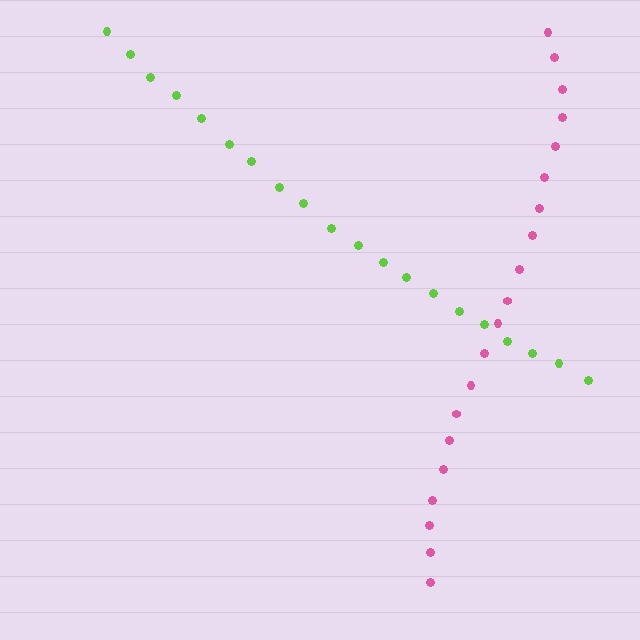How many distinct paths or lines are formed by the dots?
There are 2 distinct paths.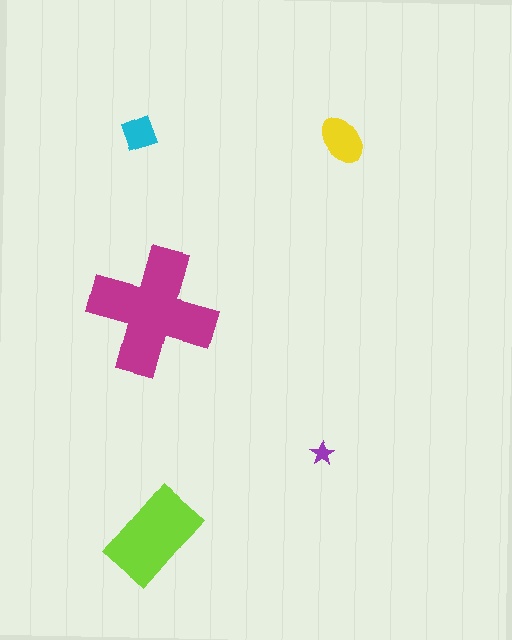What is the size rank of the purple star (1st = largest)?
5th.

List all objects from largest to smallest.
The magenta cross, the lime rectangle, the yellow ellipse, the cyan square, the purple star.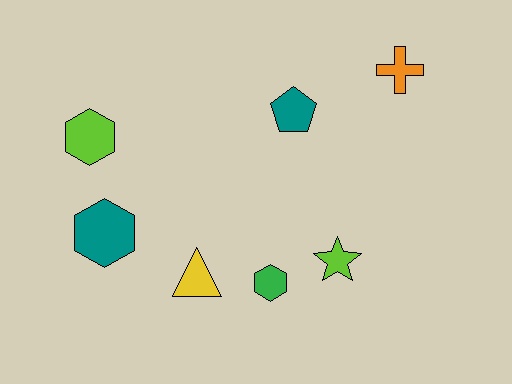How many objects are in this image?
There are 7 objects.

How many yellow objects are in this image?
There is 1 yellow object.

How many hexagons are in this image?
There are 3 hexagons.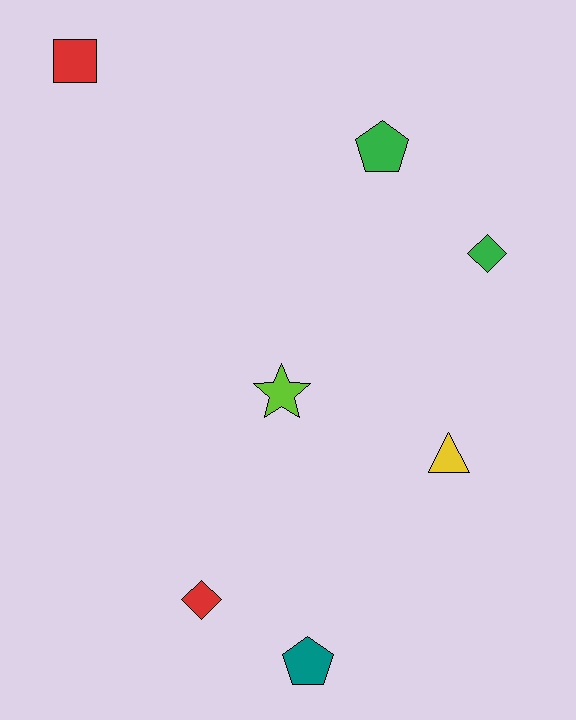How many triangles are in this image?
There is 1 triangle.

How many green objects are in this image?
There are 2 green objects.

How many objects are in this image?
There are 7 objects.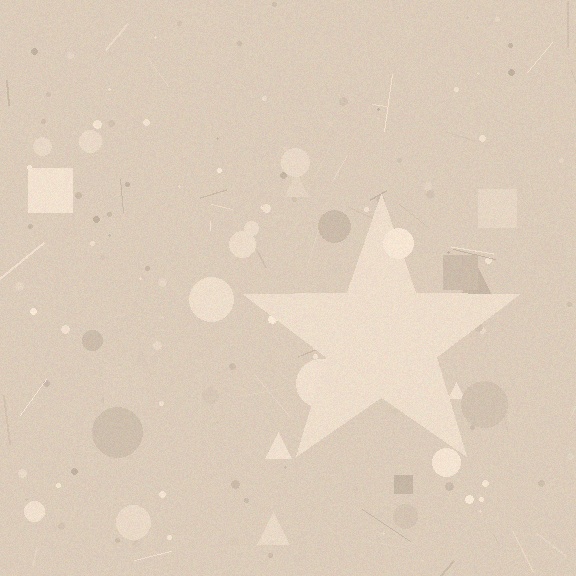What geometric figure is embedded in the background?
A star is embedded in the background.